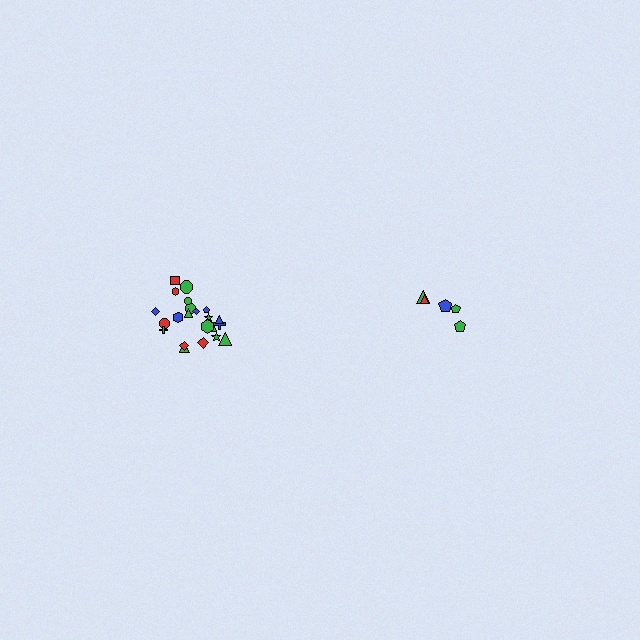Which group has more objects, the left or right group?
The left group.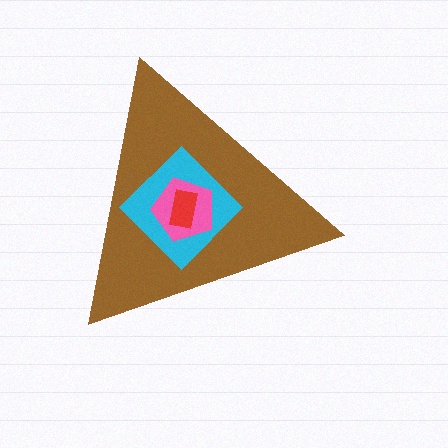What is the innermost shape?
The red rectangle.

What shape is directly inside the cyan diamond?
The pink pentagon.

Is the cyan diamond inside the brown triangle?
Yes.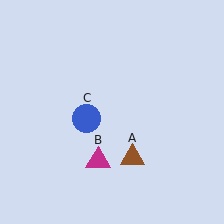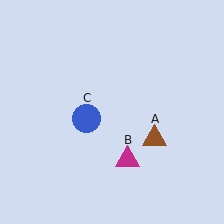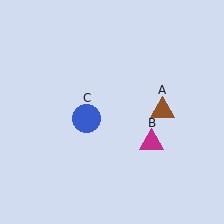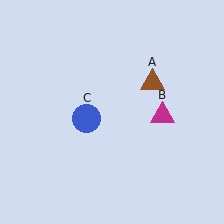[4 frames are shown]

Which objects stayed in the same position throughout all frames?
Blue circle (object C) remained stationary.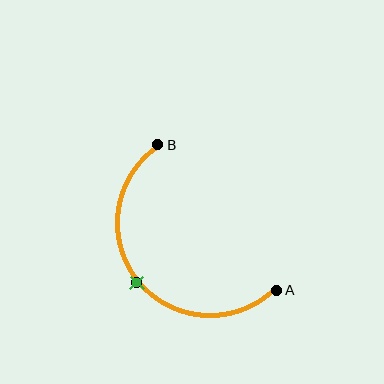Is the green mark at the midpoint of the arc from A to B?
Yes. The green mark lies on the arc at equal arc-length from both A and B — it is the arc midpoint.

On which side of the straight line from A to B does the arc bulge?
The arc bulges below and to the left of the straight line connecting A and B.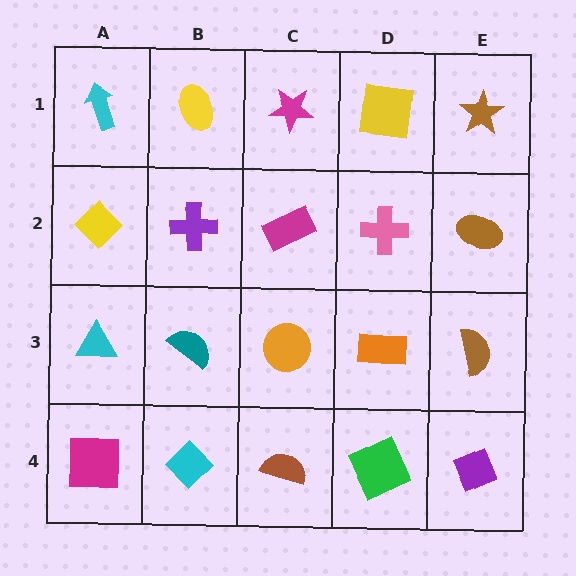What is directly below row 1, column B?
A purple cross.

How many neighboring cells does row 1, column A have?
2.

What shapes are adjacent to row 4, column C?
An orange circle (row 3, column C), a cyan diamond (row 4, column B), a green square (row 4, column D).